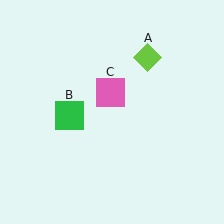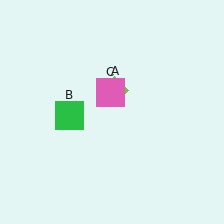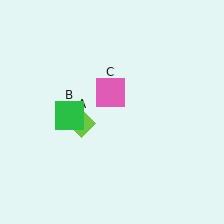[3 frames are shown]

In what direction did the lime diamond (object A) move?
The lime diamond (object A) moved down and to the left.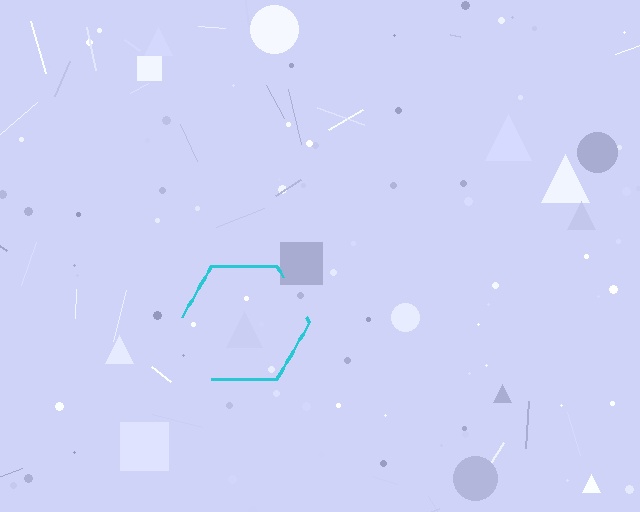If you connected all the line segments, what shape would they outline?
They would outline a hexagon.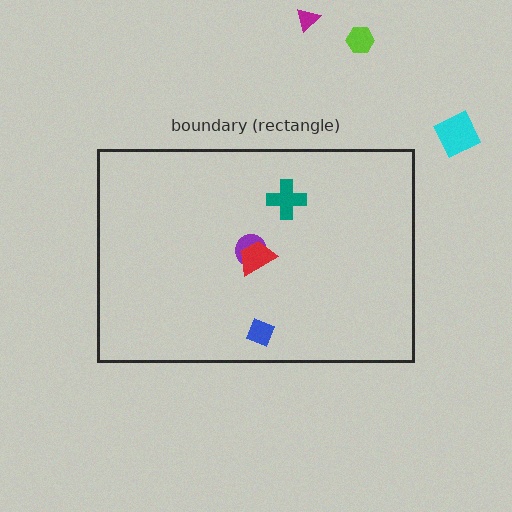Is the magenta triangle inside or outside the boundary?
Outside.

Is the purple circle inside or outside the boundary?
Inside.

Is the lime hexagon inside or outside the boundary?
Outside.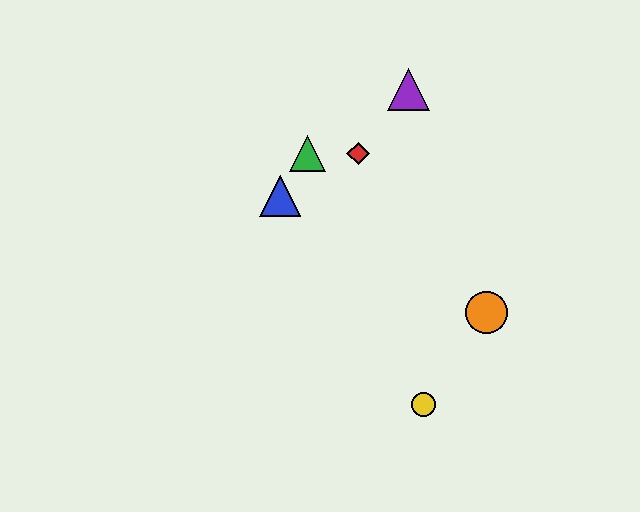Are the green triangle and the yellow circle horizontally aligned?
No, the green triangle is at y≈154 and the yellow circle is at y≈404.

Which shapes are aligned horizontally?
The red diamond, the green triangle are aligned horizontally.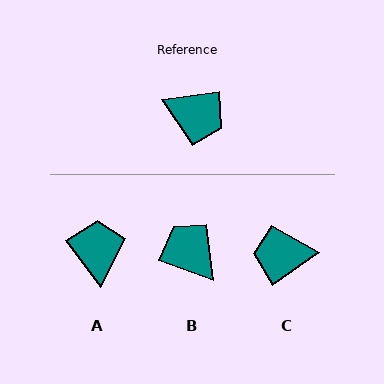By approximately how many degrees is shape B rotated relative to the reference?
Approximately 153 degrees counter-clockwise.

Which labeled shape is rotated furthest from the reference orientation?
B, about 153 degrees away.